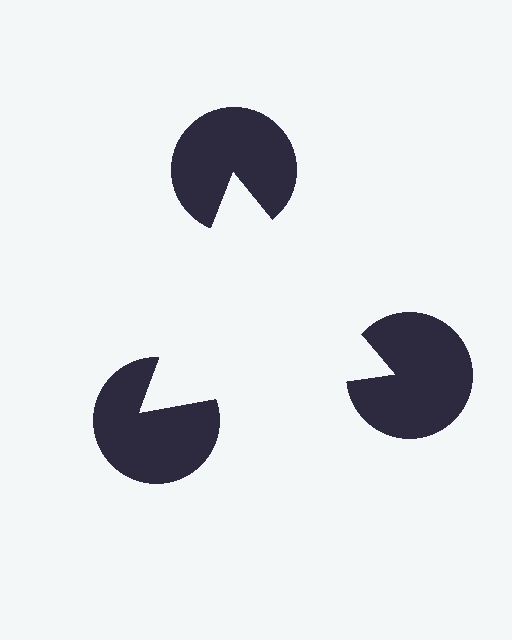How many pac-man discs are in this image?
There are 3 — one at each vertex of the illusory triangle.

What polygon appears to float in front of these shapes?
An illusory triangle — its edges are inferred from the aligned wedge cuts in the pac-man discs, not physically drawn.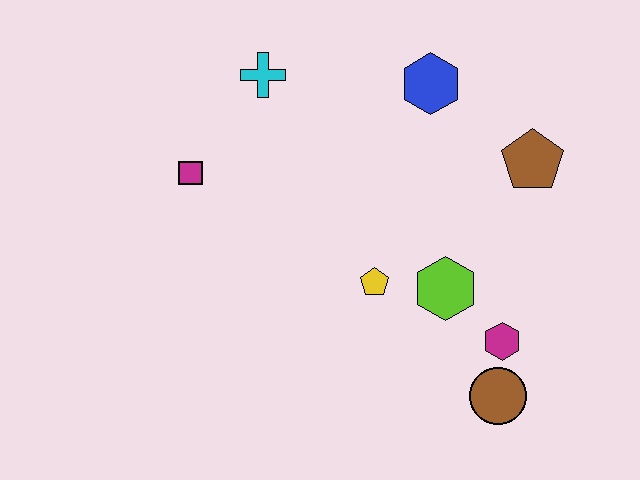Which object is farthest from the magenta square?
The brown circle is farthest from the magenta square.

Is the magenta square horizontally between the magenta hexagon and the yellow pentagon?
No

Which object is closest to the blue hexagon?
The brown pentagon is closest to the blue hexagon.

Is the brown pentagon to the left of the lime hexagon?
No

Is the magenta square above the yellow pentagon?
Yes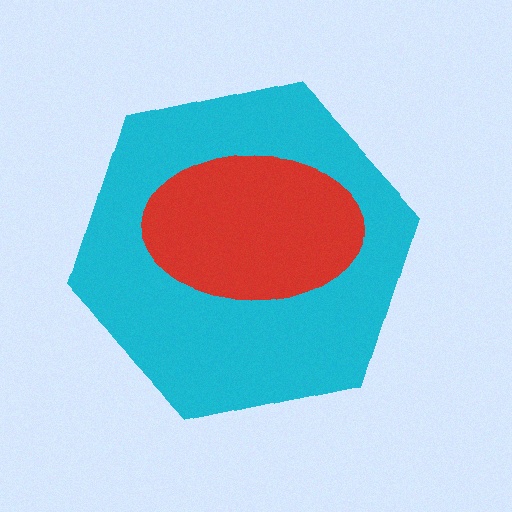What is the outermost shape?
The cyan hexagon.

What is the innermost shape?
The red ellipse.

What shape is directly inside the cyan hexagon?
The red ellipse.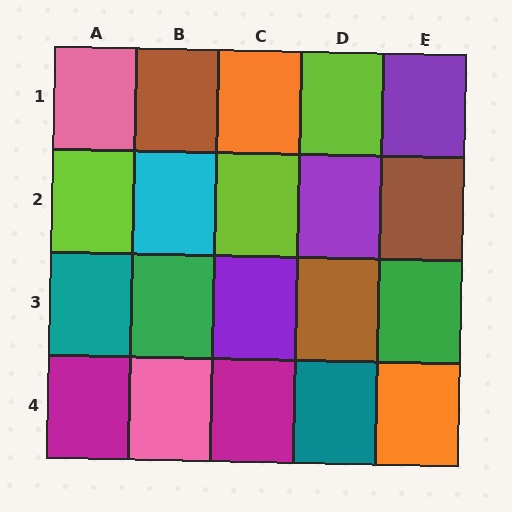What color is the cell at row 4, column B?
Pink.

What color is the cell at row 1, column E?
Purple.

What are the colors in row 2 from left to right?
Lime, cyan, lime, purple, brown.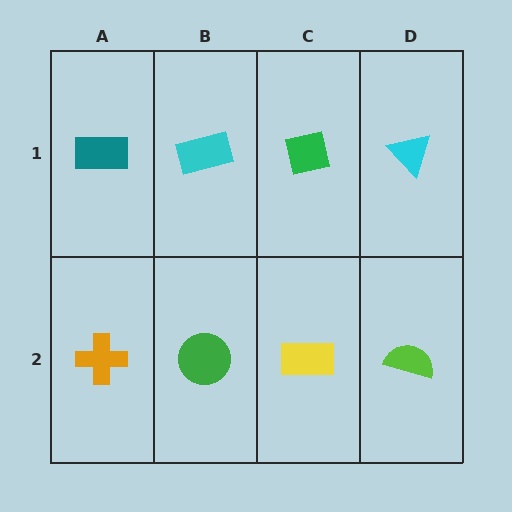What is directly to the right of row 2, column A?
A green circle.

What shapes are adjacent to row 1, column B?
A green circle (row 2, column B), a teal rectangle (row 1, column A), a green square (row 1, column C).